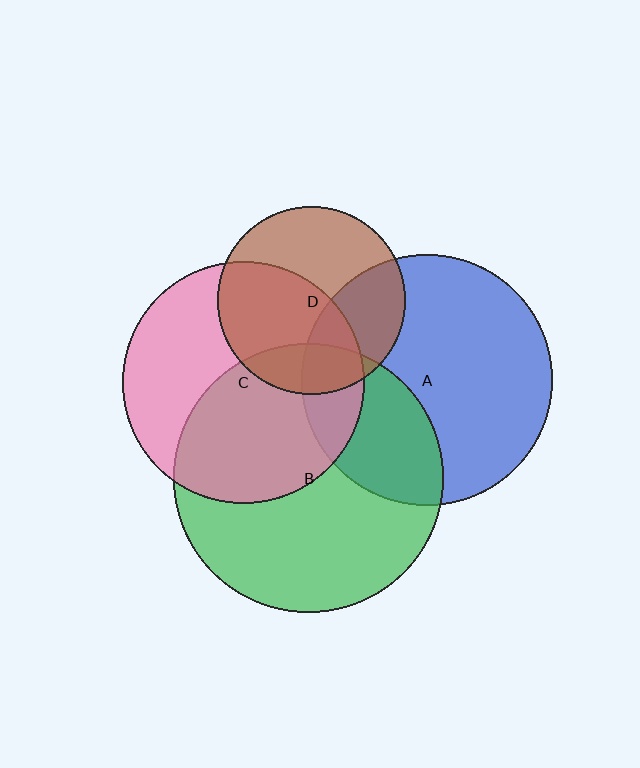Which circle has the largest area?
Circle B (green).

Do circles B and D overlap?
Yes.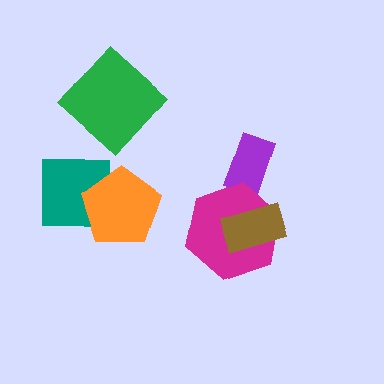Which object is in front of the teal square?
The orange pentagon is in front of the teal square.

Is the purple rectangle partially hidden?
Yes, it is partially covered by another shape.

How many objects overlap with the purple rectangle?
1 object overlaps with the purple rectangle.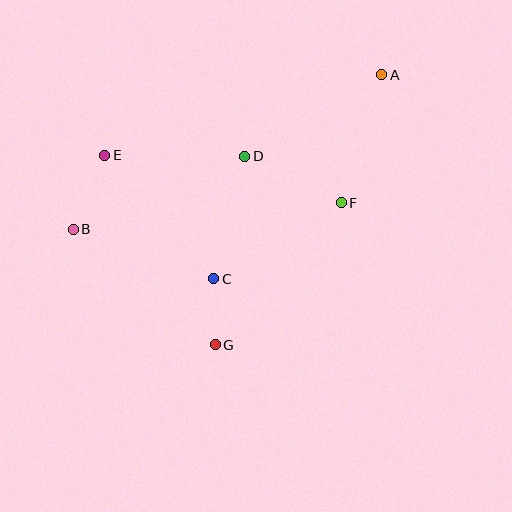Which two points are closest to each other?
Points C and G are closest to each other.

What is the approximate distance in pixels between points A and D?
The distance between A and D is approximately 159 pixels.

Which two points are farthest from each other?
Points A and B are farthest from each other.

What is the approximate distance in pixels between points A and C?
The distance between A and C is approximately 264 pixels.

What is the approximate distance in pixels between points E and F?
The distance between E and F is approximately 242 pixels.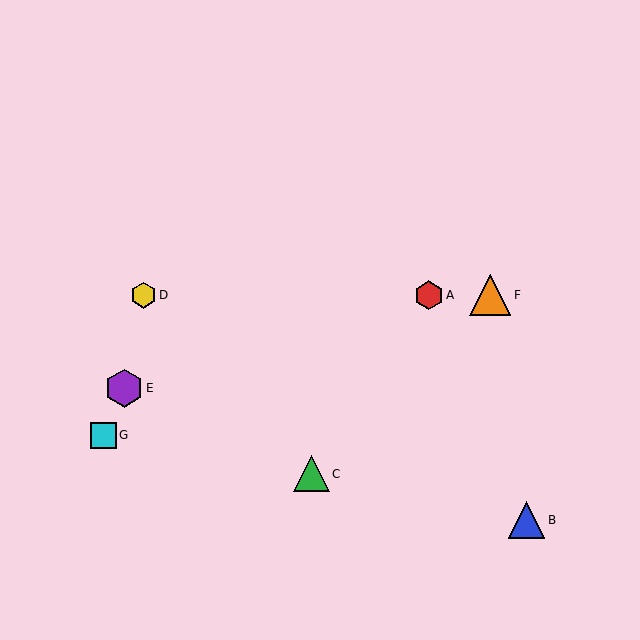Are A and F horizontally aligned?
Yes, both are at y≈295.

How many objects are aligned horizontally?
3 objects (A, D, F) are aligned horizontally.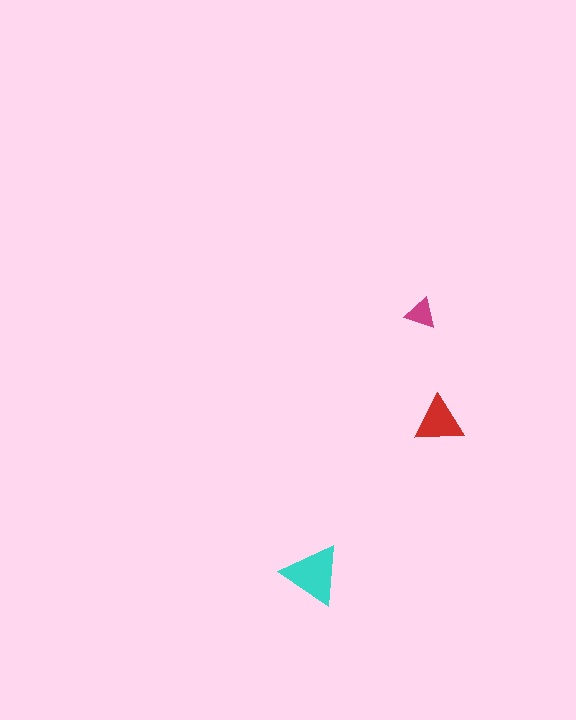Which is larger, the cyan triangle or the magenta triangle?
The cyan one.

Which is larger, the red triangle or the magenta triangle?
The red one.